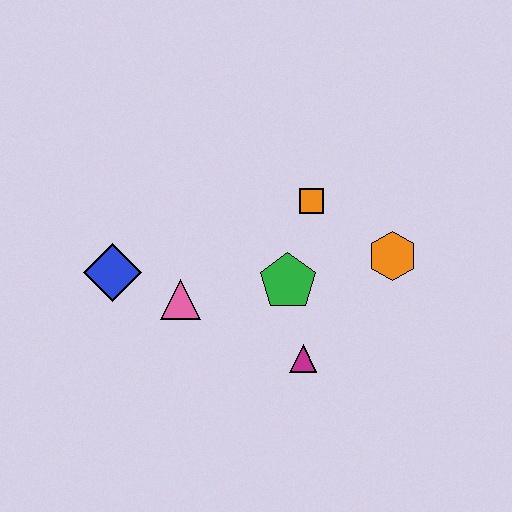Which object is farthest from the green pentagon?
The blue diamond is farthest from the green pentagon.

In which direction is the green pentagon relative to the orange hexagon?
The green pentagon is to the left of the orange hexagon.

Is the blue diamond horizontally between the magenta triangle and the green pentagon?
No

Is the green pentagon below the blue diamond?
Yes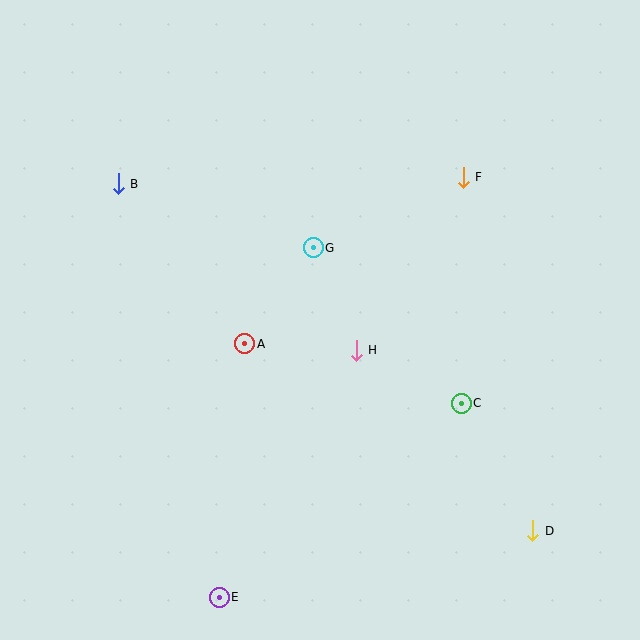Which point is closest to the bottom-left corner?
Point E is closest to the bottom-left corner.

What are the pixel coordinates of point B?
Point B is at (118, 184).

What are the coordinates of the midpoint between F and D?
The midpoint between F and D is at (498, 354).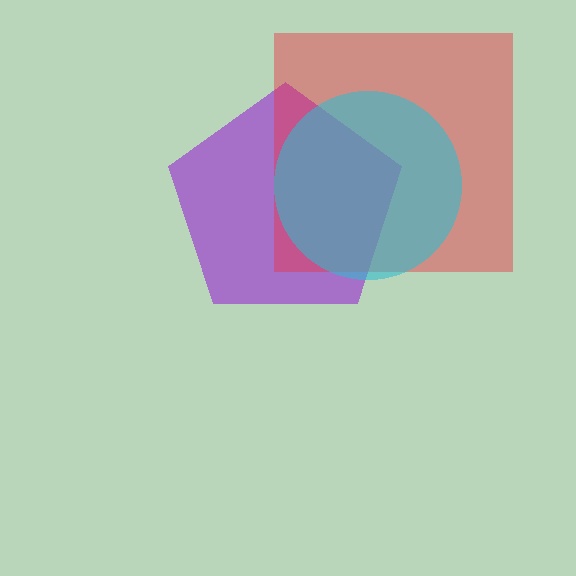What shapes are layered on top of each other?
The layered shapes are: a purple pentagon, a red square, a cyan circle.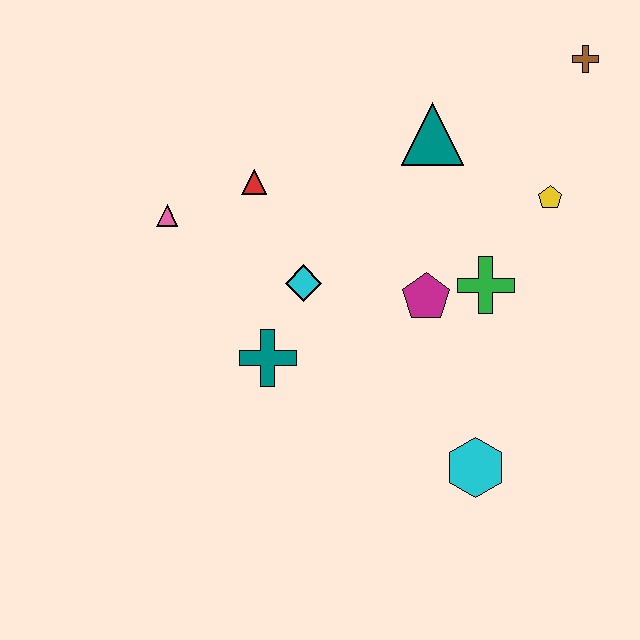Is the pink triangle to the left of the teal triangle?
Yes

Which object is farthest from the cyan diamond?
The brown cross is farthest from the cyan diamond.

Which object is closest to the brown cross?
The yellow pentagon is closest to the brown cross.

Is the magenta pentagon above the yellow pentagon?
No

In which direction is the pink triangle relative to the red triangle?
The pink triangle is to the left of the red triangle.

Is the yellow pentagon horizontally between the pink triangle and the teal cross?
No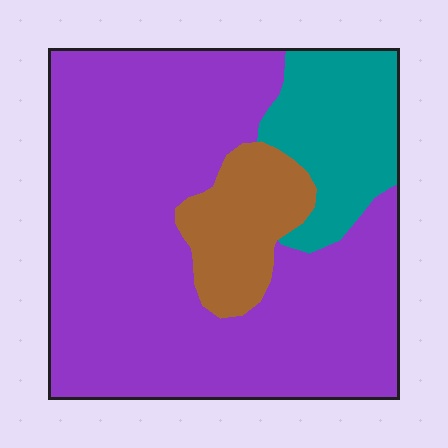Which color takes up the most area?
Purple, at roughly 70%.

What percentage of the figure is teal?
Teal takes up about one sixth (1/6) of the figure.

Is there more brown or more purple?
Purple.